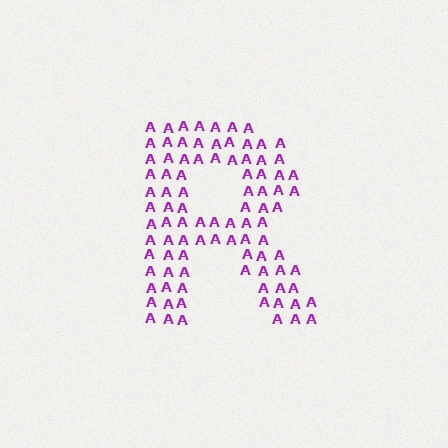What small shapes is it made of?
It is made of small letter A's.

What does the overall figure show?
The overall figure shows the letter R.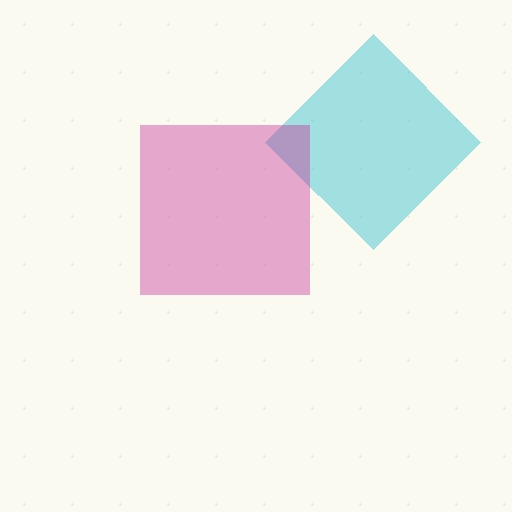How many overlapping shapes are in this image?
There are 2 overlapping shapes in the image.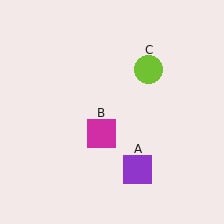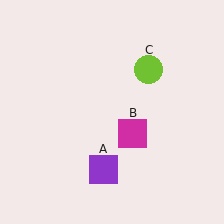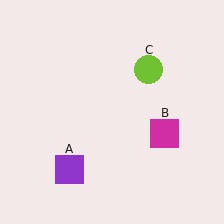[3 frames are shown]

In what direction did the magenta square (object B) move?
The magenta square (object B) moved right.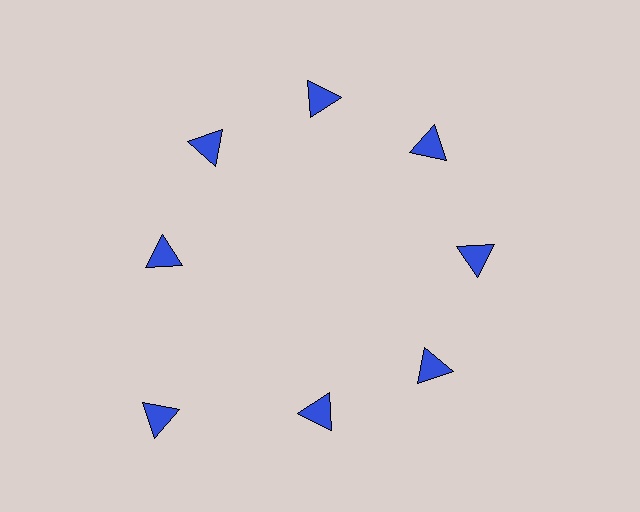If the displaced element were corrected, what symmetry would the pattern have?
It would have 8-fold rotational symmetry — the pattern would map onto itself every 45 degrees.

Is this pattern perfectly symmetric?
No. The 8 blue triangles are arranged in a ring, but one element near the 8 o'clock position is pushed outward from the center, breaking the 8-fold rotational symmetry.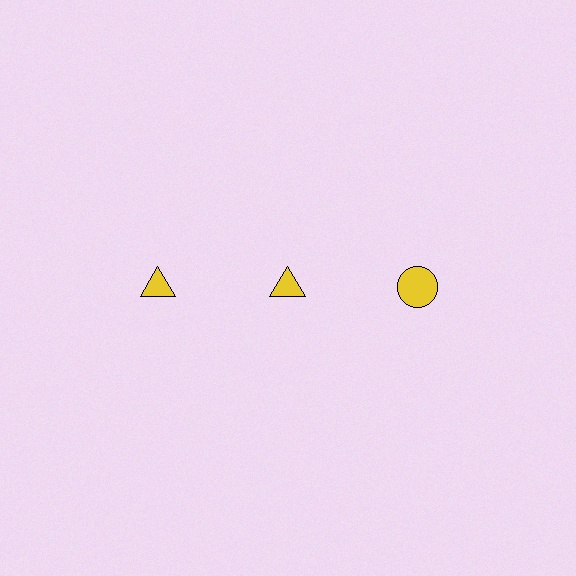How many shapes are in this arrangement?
There are 3 shapes arranged in a grid pattern.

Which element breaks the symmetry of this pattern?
The yellow circle in the top row, center column breaks the symmetry. All other shapes are yellow triangles.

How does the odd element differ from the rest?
It has a different shape: circle instead of triangle.